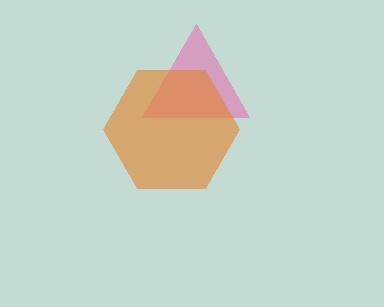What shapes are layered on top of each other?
The layered shapes are: a pink triangle, an orange hexagon.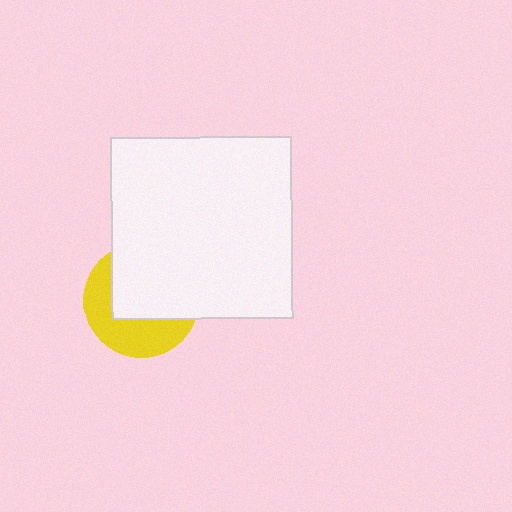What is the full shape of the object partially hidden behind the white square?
The partially hidden object is a yellow circle.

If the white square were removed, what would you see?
You would see the complete yellow circle.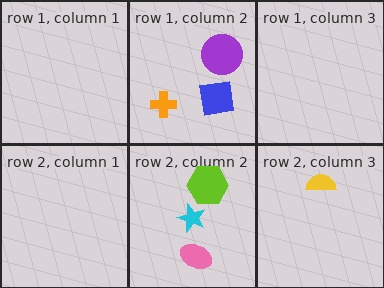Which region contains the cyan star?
The row 2, column 2 region.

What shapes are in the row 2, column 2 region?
The lime hexagon, the cyan star, the pink ellipse.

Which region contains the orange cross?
The row 1, column 2 region.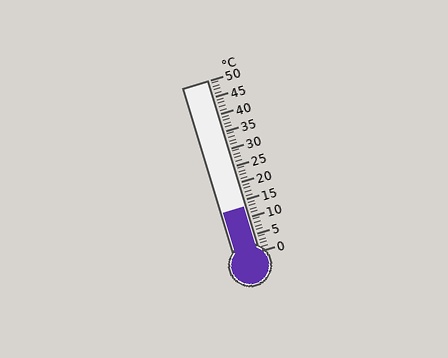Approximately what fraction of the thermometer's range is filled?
The thermometer is filled to approximately 25% of its range.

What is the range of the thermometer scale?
The thermometer scale ranges from 0°C to 50°C.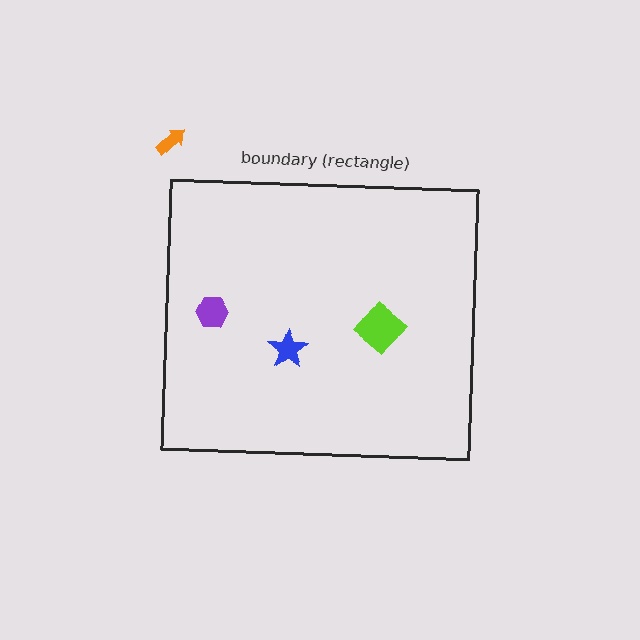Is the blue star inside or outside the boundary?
Inside.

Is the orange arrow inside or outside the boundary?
Outside.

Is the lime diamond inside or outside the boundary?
Inside.